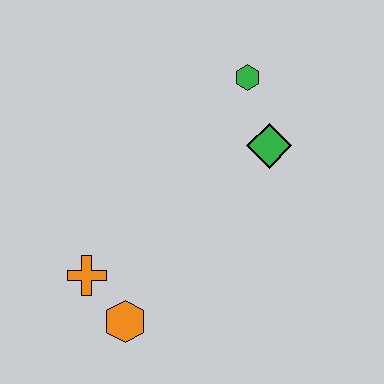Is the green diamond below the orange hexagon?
No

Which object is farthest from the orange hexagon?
The green hexagon is farthest from the orange hexagon.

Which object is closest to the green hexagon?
The green diamond is closest to the green hexagon.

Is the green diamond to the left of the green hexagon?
No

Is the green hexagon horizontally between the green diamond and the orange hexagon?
Yes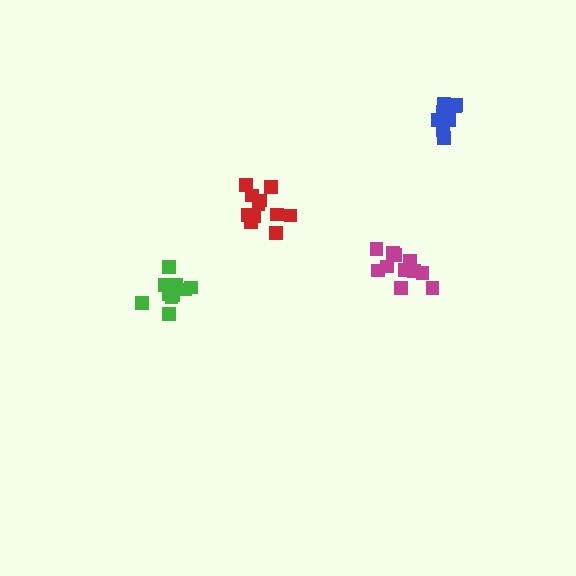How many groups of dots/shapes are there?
There are 4 groups.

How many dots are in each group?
Group 1: 10 dots, Group 2: 10 dots, Group 3: 11 dots, Group 4: 11 dots (42 total).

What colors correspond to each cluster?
The clusters are colored: blue, green, magenta, red.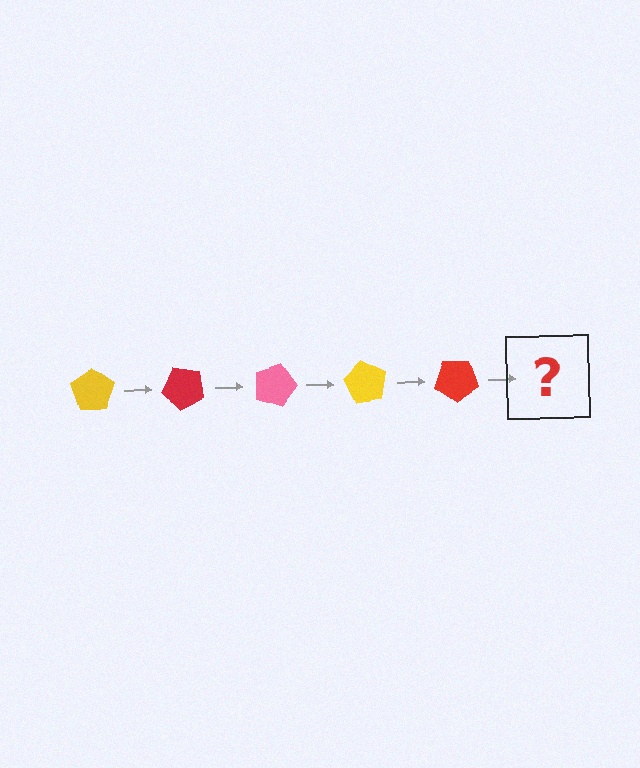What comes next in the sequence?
The next element should be a pink pentagon, rotated 225 degrees from the start.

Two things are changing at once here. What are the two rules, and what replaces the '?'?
The two rules are that it rotates 45 degrees each step and the color cycles through yellow, red, and pink. The '?' should be a pink pentagon, rotated 225 degrees from the start.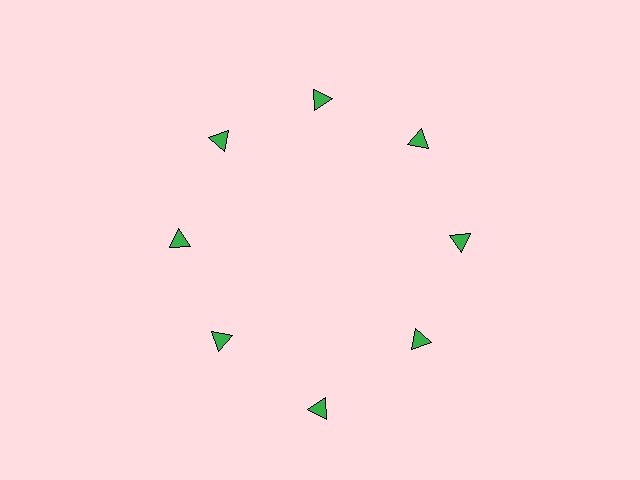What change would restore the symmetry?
The symmetry would be restored by moving it inward, back onto the ring so that all 8 triangles sit at equal angles and equal distance from the center.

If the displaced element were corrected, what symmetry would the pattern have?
It would have 8-fold rotational symmetry — the pattern would map onto itself every 45 degrees.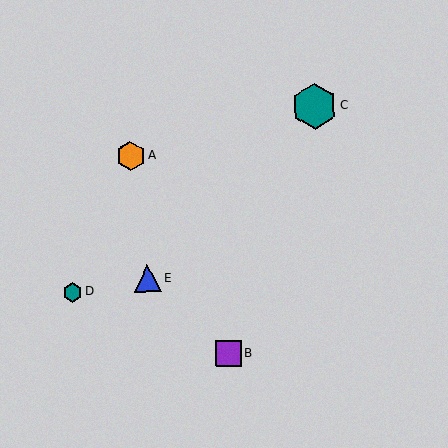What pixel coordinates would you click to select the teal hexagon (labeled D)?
Click at (73, 292) to select the teal hexagon D.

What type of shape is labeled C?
Shape C is a teal hexagon.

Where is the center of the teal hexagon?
The center of the teal hexagon is at (314, 106).